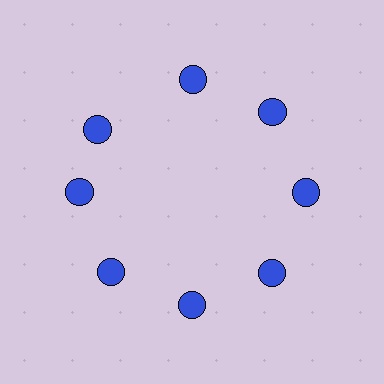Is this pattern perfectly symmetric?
No. The 8 blue circles are arranged in a ring, but one element near the 10 o'clock position is rotated out of alignment along the ring, breaking the 8-fold rotational symmetry.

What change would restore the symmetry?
The symmetry would be restored by rotating it back into even spacing with its neighbors so that all 8 circles sit at equal angles and equal distance from the center.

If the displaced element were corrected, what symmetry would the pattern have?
It would have 8-fold rotational symmetry — the pattern would map onto itself every 45 degrees.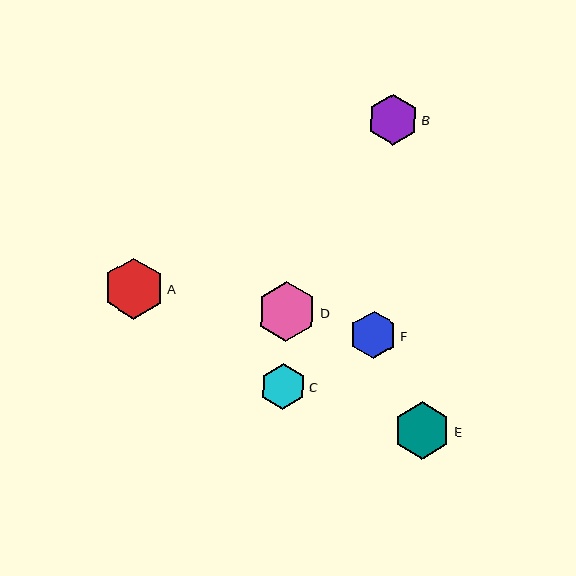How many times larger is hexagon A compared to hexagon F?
Hexagon A is approximately 1.3 times the size of hexagon F.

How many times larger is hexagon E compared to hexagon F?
Hexagon E is approximately 1.2 times the size of hexagon F.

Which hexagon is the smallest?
Hexagon C is the smallest with a size of approximately 45 pixels.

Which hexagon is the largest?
Hexagon A is the largest with a size of approximately 61 pixels.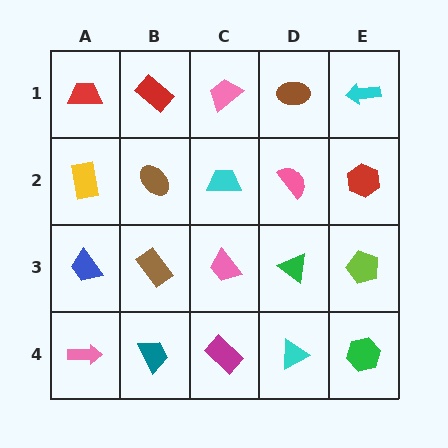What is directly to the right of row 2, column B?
A cyan trapezoid.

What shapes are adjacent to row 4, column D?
A green triangle (row 3, column D), a magenta rectangle (row 4, column C), a green hexagon (row 4, column E).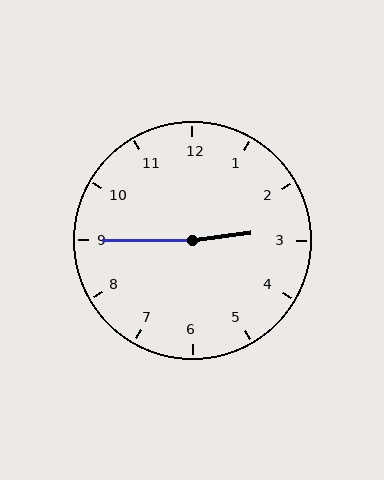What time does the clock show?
2:45.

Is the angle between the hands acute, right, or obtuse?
It is obtuse.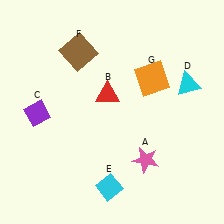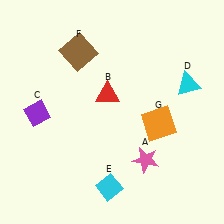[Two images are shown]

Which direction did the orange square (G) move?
The orange square (G) moved down.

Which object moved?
The orange square (G) moved down.